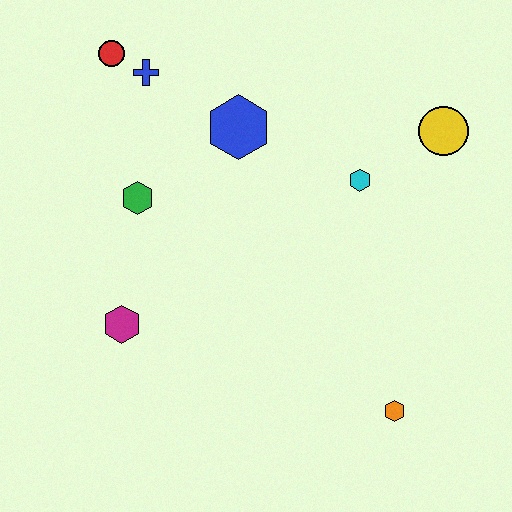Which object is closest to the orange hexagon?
The cyan hexagon is closest to the orange hexagon.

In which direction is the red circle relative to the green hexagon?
The red circle is above the green hexagon.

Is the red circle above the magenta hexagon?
Yes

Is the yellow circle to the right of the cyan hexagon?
Yes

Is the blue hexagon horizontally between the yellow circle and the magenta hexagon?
Yes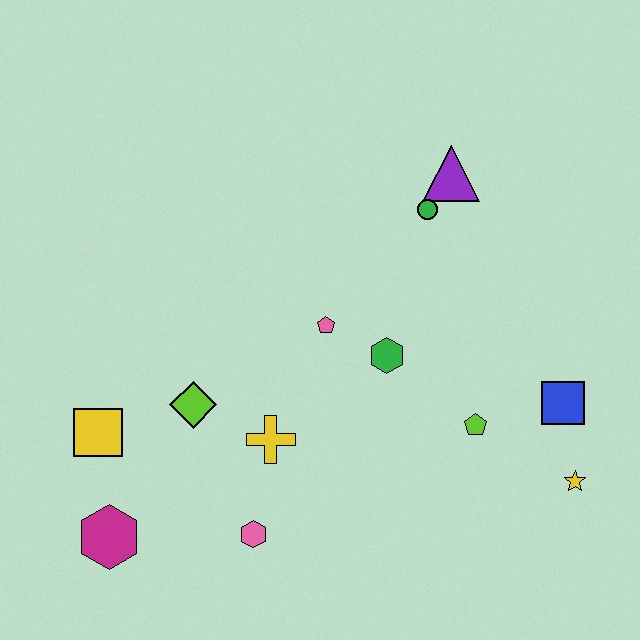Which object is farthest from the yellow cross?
The purple triangle is farthest from the yellow cross.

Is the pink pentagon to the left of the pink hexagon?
No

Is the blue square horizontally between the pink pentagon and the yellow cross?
No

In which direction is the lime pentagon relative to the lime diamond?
The lime pentagon is to the right of the lime diamond.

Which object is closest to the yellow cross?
The lime diamond is closest to the yellow cross.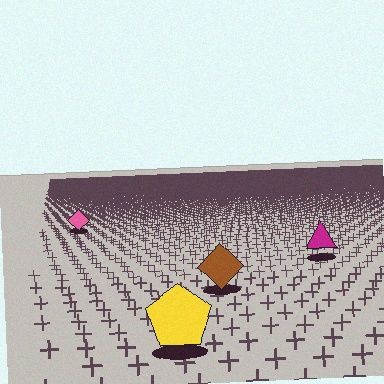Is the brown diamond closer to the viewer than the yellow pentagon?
No. The yellow pentagon is closer — you can tell from the texture gradient: the ground texture is coarser near it.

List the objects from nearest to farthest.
From nearest to farthest: the yellow pentagon, the brown diamond, the magenta triangle, the pink diamond.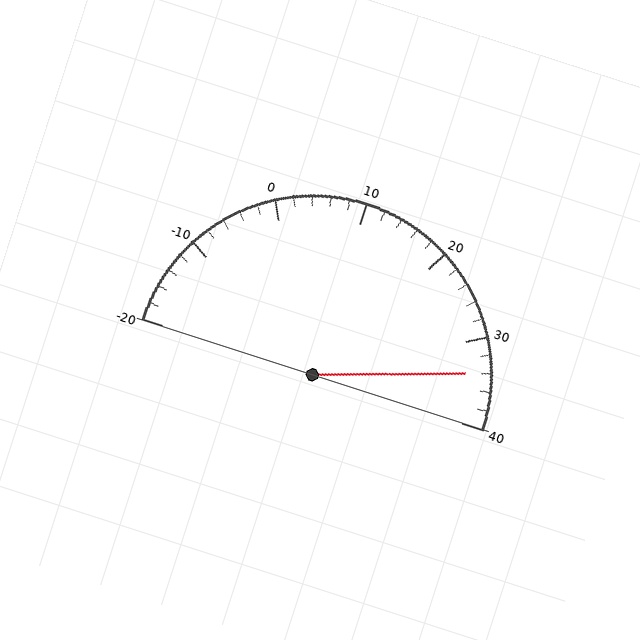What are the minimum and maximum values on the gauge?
The gauge ranges from -20 to 40.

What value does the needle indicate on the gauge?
The needle indicates approximately 34.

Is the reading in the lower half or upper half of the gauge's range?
The reading is in the upper half of the range (-20 to 40).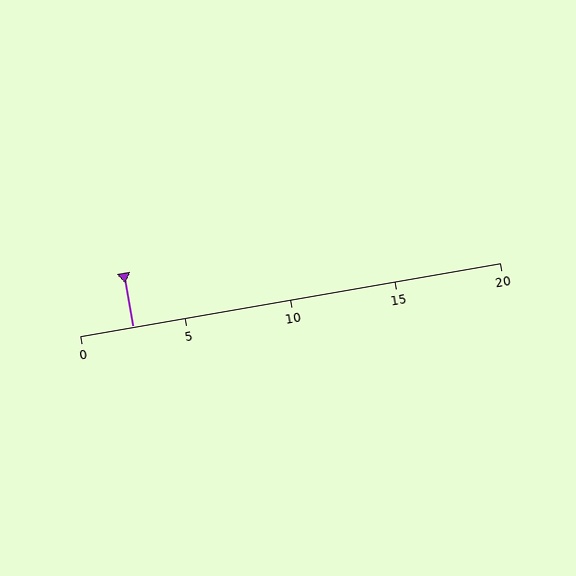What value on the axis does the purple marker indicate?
The marker indicates approximately 2.5.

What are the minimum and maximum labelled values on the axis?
The axis runs from 0 to 20.